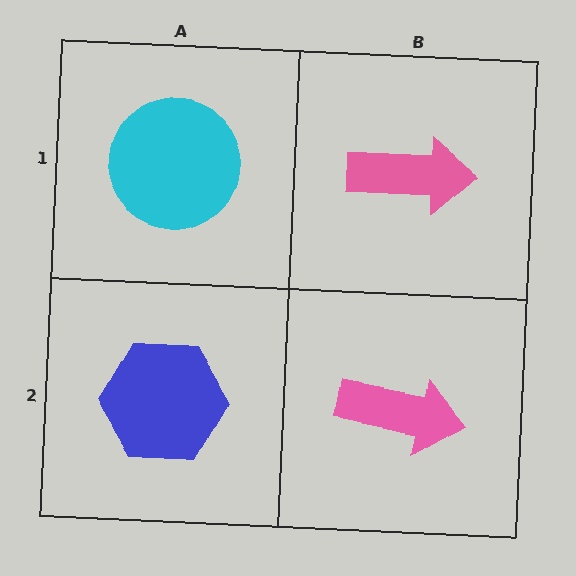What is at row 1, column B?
A pink arrow.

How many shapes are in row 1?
2 shapes.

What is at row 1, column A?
A cyan circle.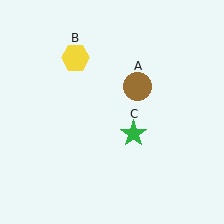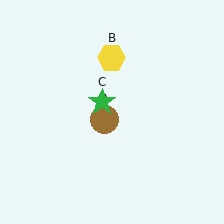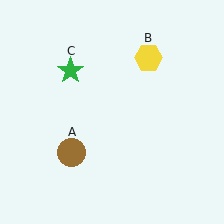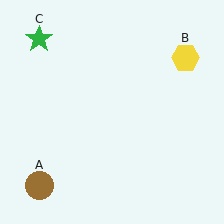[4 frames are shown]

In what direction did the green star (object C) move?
The green star (object C) moved up and to the left.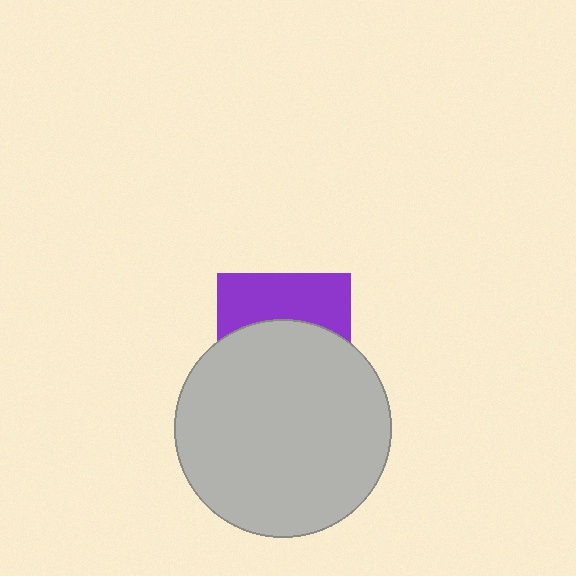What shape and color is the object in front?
The object in front is a light gray circle.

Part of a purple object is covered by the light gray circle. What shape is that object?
It is a square.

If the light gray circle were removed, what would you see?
You would see the complete purple square.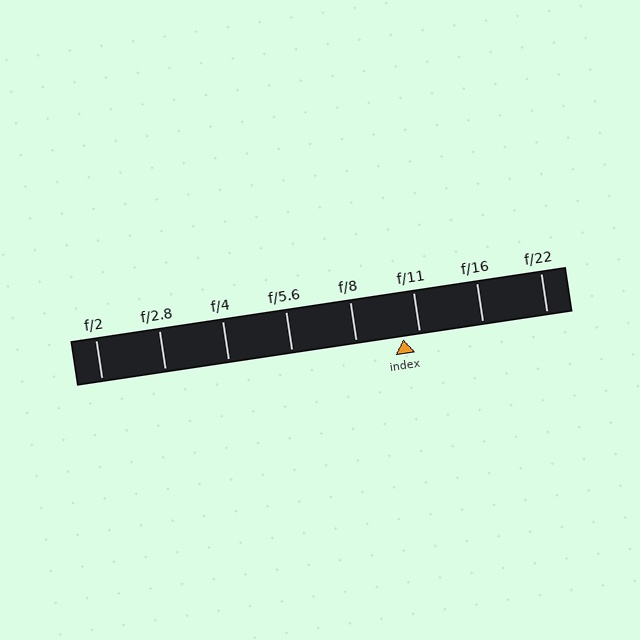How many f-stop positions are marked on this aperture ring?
There are 8 f-stop positions marked.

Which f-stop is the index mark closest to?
The index mark is closest to f/11.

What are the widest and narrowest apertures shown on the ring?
The widest aperture shown is f/2 and the narrowest is f/22.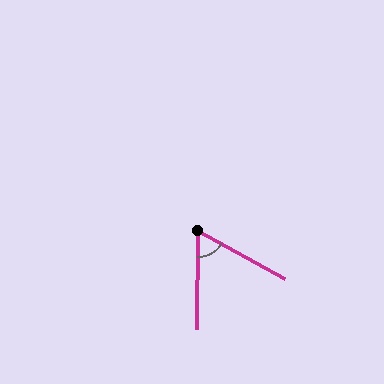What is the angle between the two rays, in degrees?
Approximately 62 degrees.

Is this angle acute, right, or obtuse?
It is acute.